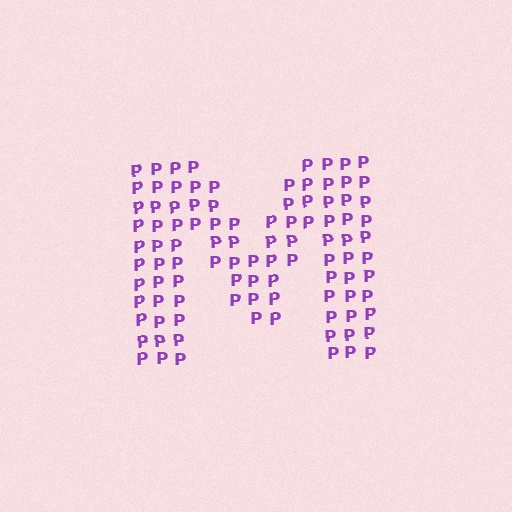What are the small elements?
The small elements are letter P's.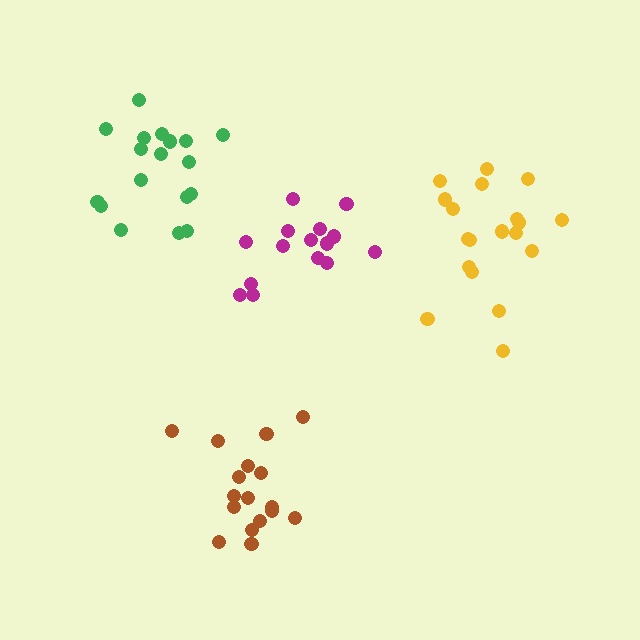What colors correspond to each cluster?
The clusters are colored: magenta, brown, yellow, green.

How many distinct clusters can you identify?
There are 4 distinct clusters.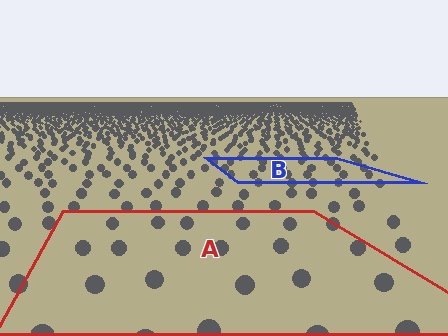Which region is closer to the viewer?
Region A is closer. The texture elements there are larger and more spread out.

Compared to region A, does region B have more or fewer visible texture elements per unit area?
Region B has more texture elements per unit area — they are packed more densely because it is farther away.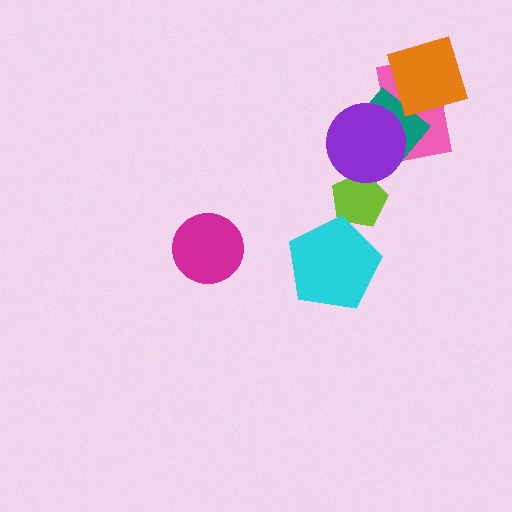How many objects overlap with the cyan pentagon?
1 object overlaps with the cyan pentagon.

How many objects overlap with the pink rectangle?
3 objects overlap with the pink rectangle.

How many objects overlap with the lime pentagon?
2 objects overlap with the lime pentagon.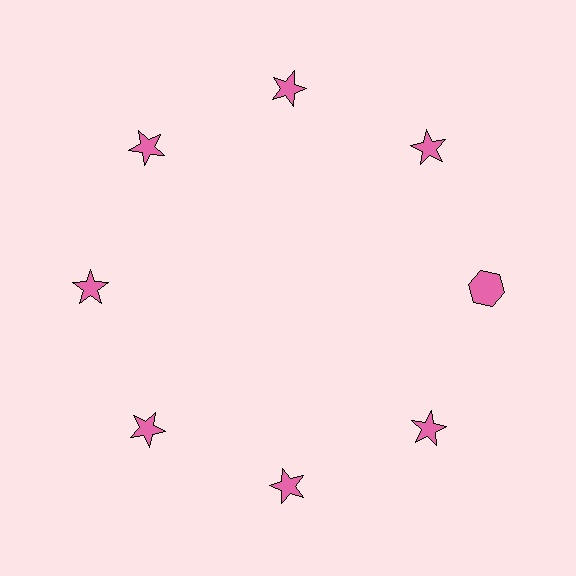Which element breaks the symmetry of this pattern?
The pink hexagon at roughly the 3 o'clock position breaks the symmetry. All other shapes are pink stars.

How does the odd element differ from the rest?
It has a different shape: hexagon instead of star.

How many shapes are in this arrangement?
There are 8 shapes arranged in a ring pattern.